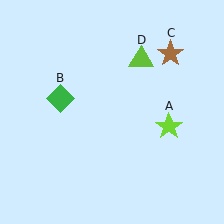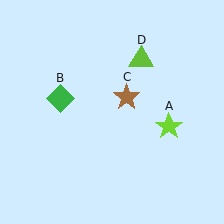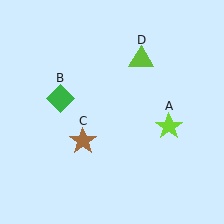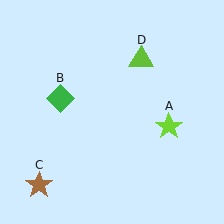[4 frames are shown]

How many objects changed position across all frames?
1 object changed position: brown star (object C).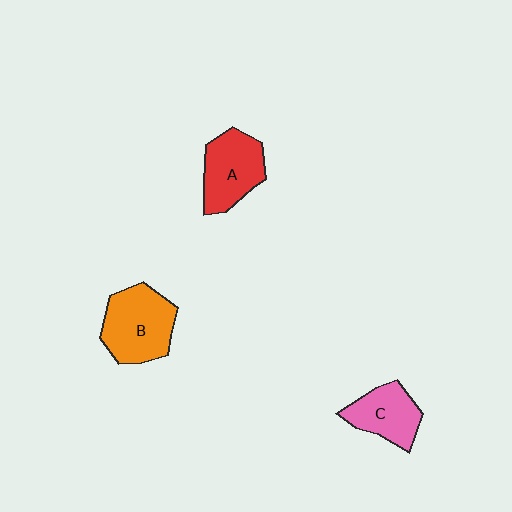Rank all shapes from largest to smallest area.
From largest to smallest: B (orange), A (red), C (pink).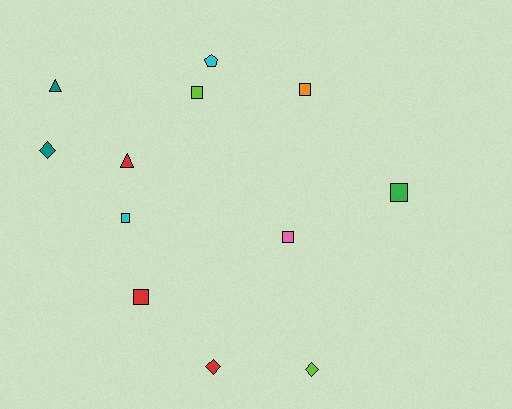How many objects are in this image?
There are 12 objects.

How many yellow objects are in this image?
There are no yellow objects.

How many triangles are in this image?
There are 2 triangles.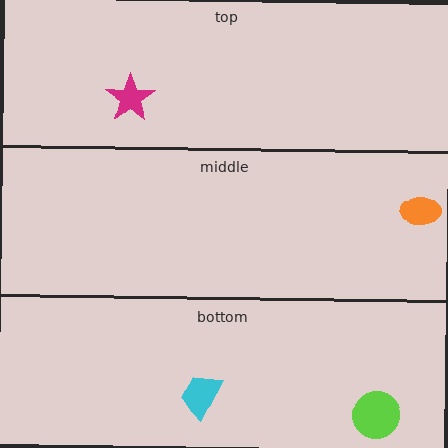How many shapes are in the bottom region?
2.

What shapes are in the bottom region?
The cyan trapezoid, the lime circle.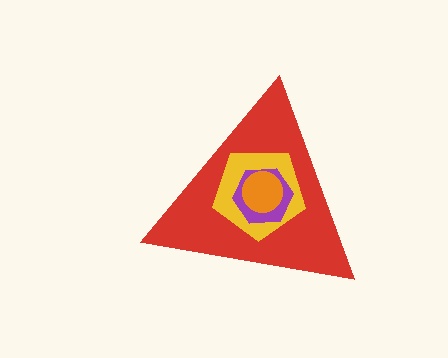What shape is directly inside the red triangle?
The yellow pentagon.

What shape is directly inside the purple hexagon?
The orange circle.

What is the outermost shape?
The red triangle.